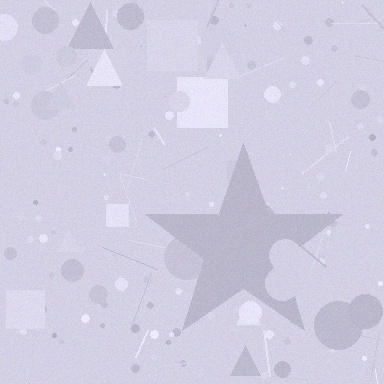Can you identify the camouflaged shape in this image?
The camouflaged shape is a star.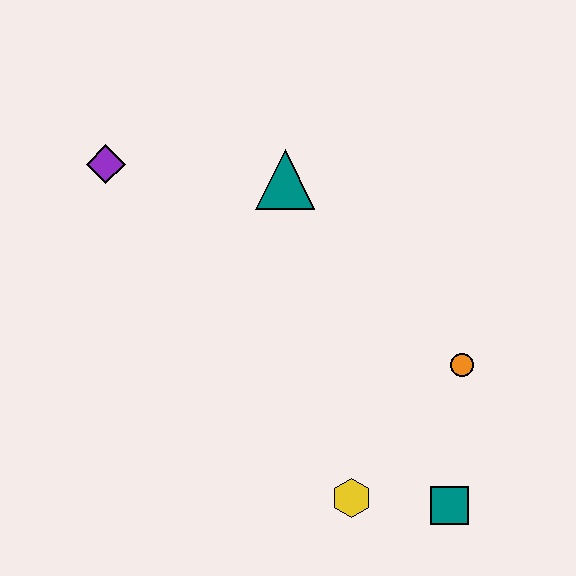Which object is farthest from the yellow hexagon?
The purple diamond is farthest from the yellow hexagon.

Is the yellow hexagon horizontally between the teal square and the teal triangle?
Yes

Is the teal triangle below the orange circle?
No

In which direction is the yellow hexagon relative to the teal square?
The yellow hexagon is to the left of the teal square.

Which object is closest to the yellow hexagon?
The teal square is closest to the yellow hexagon.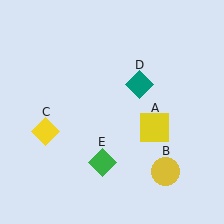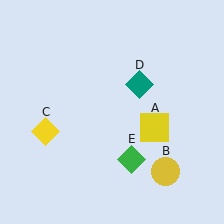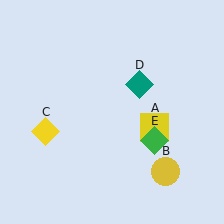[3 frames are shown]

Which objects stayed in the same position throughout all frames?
Yellow square (object A) and yellow circle (object B) and yellow diamond (object C) and teal diamond (object D) remained stationary.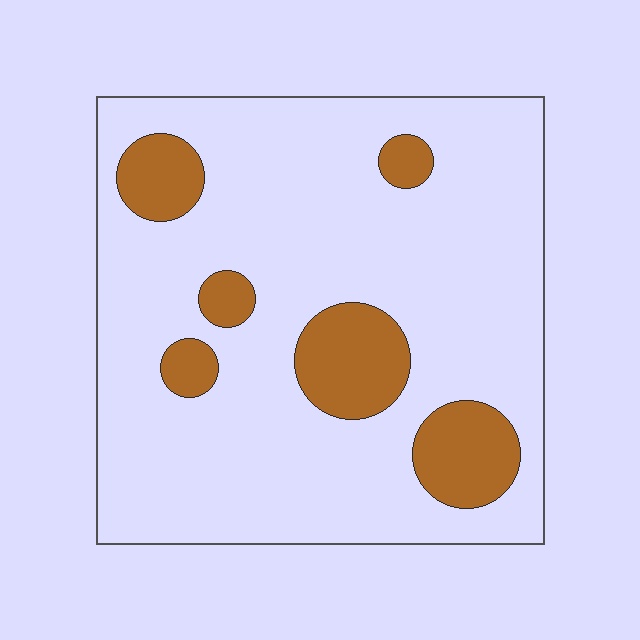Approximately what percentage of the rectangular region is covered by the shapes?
Approximately 15%.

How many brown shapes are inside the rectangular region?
6.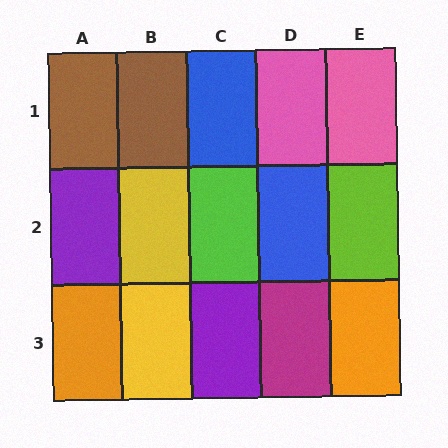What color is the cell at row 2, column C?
Lime.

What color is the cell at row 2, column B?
Yellow.